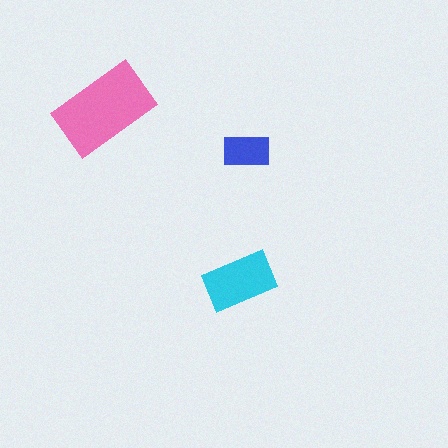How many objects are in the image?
There are 3 objects in the image.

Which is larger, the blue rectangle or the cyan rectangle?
The cyan one.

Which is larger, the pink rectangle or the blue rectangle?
The pink one.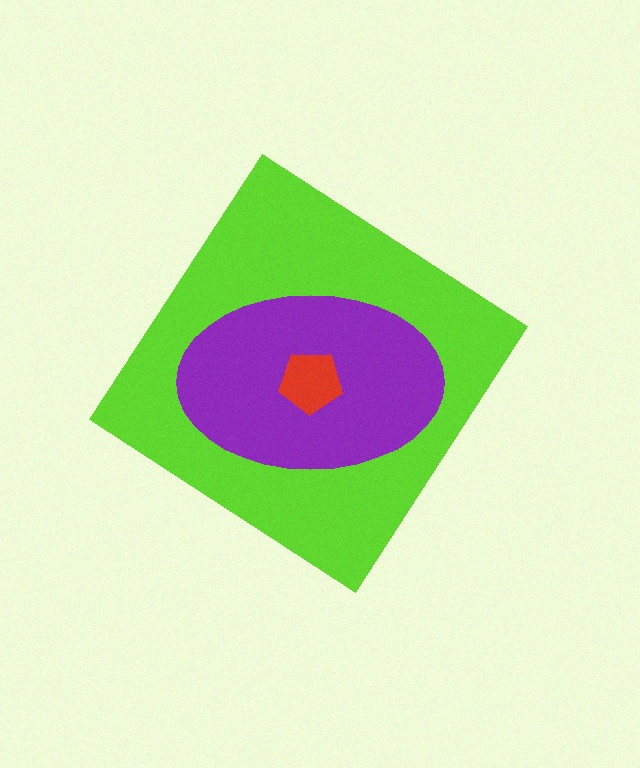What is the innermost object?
The red pentagon.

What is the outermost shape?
The lime diamond.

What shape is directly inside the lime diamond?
The purple ellipse.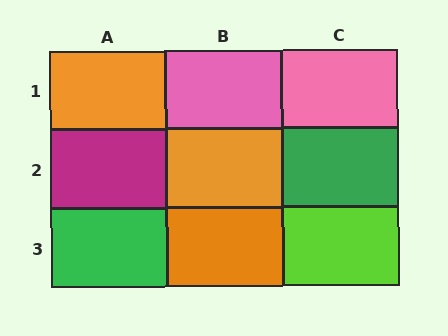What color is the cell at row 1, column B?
Pink.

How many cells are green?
2 cells are green.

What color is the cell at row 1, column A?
Orange.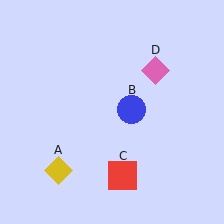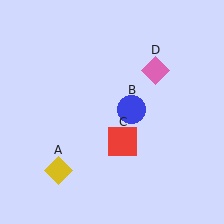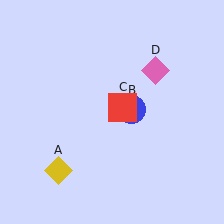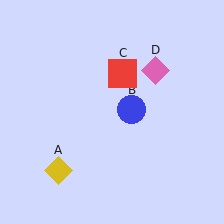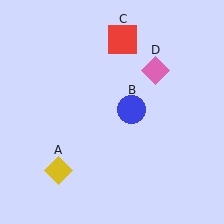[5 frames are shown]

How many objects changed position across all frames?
1 object changed position: red square (object C).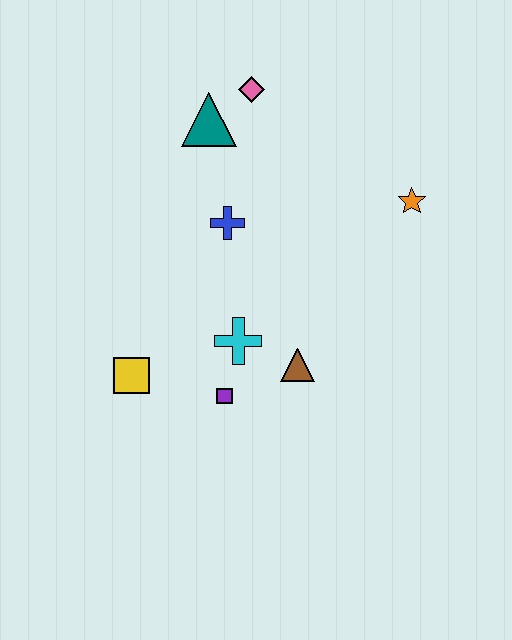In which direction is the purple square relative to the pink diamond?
The purple square is below the pink diamond.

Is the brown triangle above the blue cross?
No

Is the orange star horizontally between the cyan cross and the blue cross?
No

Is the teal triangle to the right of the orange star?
No